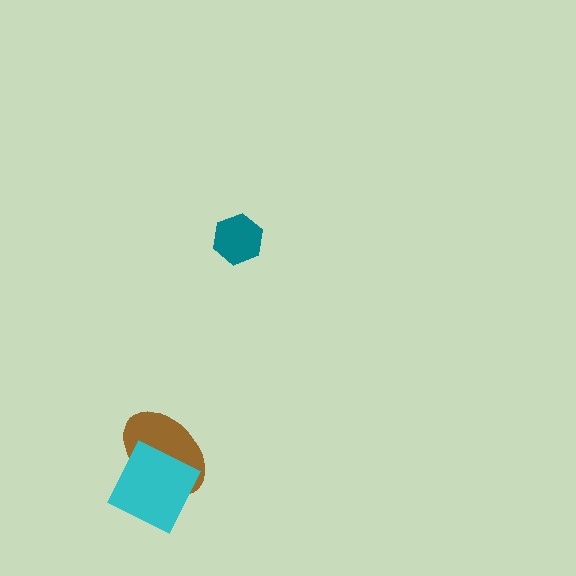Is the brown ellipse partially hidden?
Yes, it is partially covered by another shape.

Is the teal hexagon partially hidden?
No, no other shape covers it.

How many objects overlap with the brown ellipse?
1 object overlaps with the brown ellipse.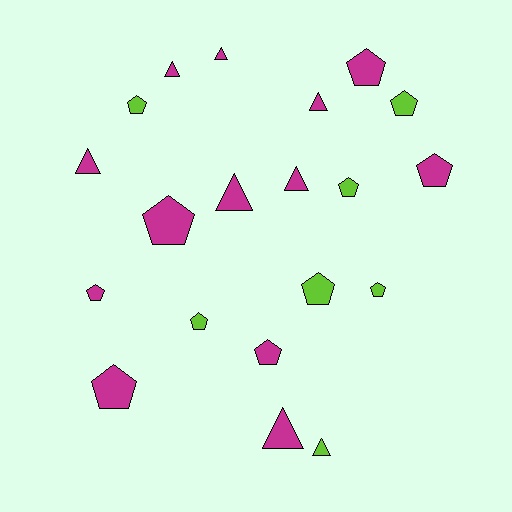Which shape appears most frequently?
Pentagon, with 12 objects.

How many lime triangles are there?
There is 1 lime triangle.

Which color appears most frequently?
Magenta, with 13 objects.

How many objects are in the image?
There are 20 objects.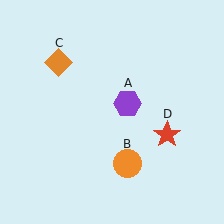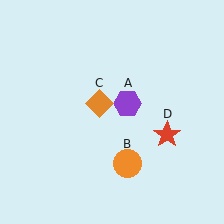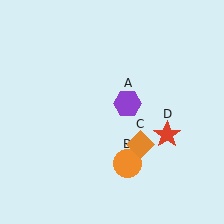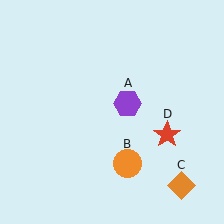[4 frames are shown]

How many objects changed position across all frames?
1 object changed position: orange diamond (object C).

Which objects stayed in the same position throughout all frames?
Purple hexagon (object A) and orange circle (object B) and red star (object D) remained stationary.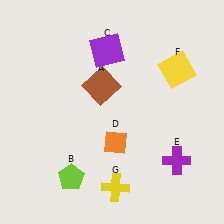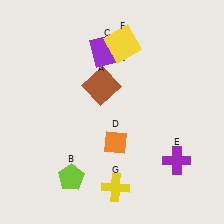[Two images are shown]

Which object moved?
The yellow square (F) moved left.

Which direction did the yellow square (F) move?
The yellow square (F) moved left.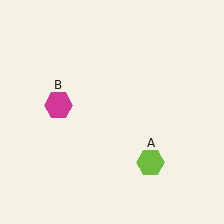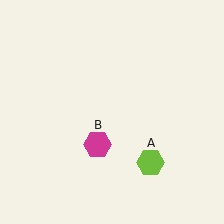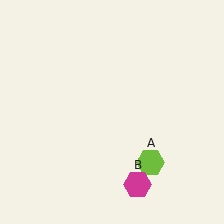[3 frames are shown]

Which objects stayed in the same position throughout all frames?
Lime hexagon (object A) remained stationary.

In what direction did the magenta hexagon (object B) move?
The magenta hexagon (object B) moved down and to the right.